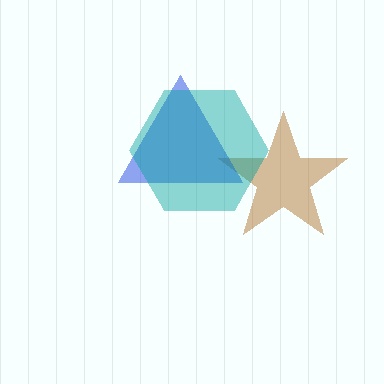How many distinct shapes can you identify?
There are 3 distinct shapes: a brown star, a blue triangle, a teal hexagon.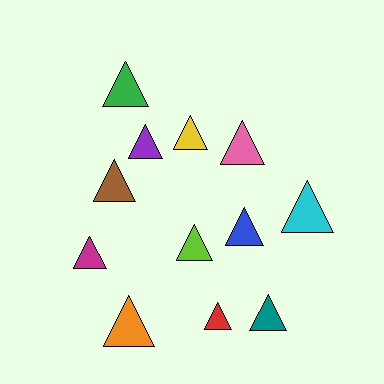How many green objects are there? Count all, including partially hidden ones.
There is 1 green object.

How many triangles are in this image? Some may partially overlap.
There are 12 triangles.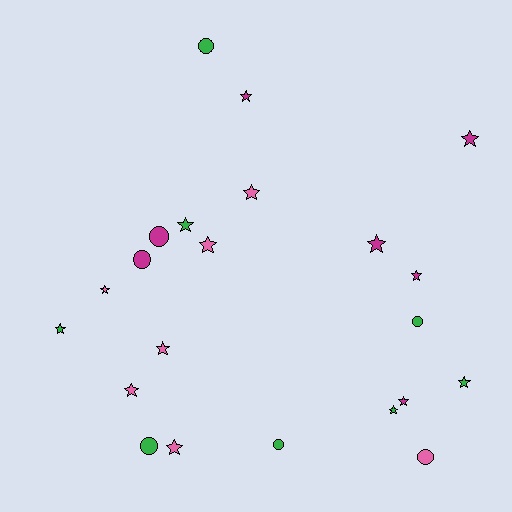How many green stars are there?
There are 4 green stars.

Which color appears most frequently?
Green, with 8 objects.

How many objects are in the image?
There are 22 objects.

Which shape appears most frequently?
Star, with 15 objects.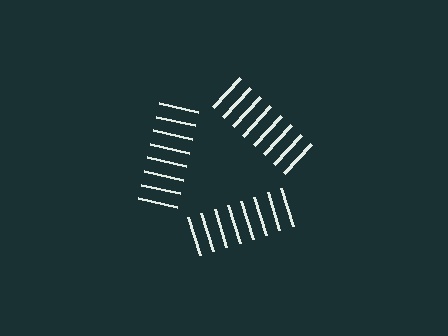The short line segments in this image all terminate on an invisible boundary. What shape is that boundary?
An illusory triangle — the line segments terminate on its edges but no continuous stroke is drawn.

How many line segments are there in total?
24 — 8 along each of the 3 edges.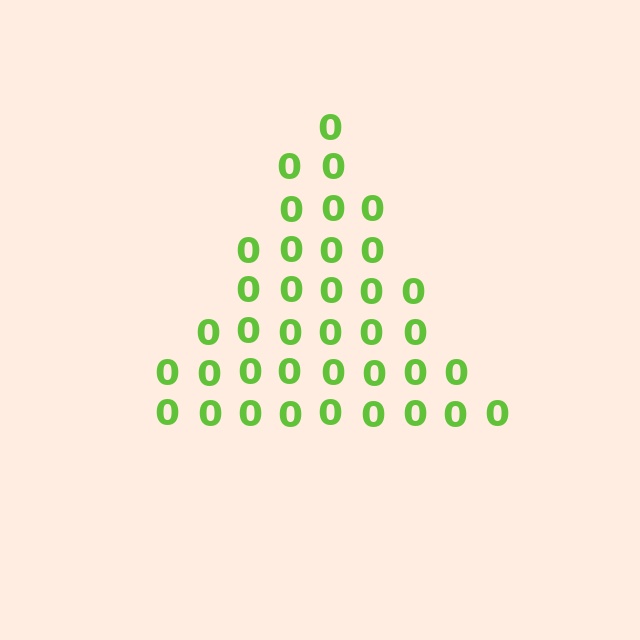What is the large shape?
The large shape is a triangle.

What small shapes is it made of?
It is made of small digit 0's.